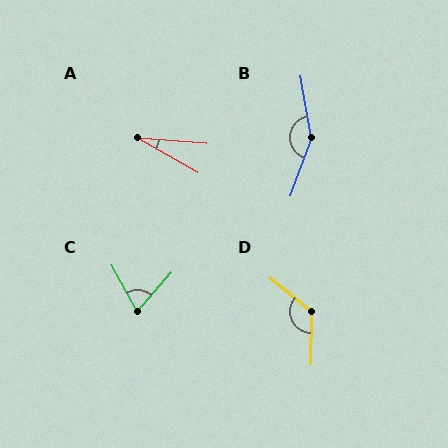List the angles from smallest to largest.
A (25°), C (70°), D (128°), B (150°).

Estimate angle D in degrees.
Approximately 128 degrees.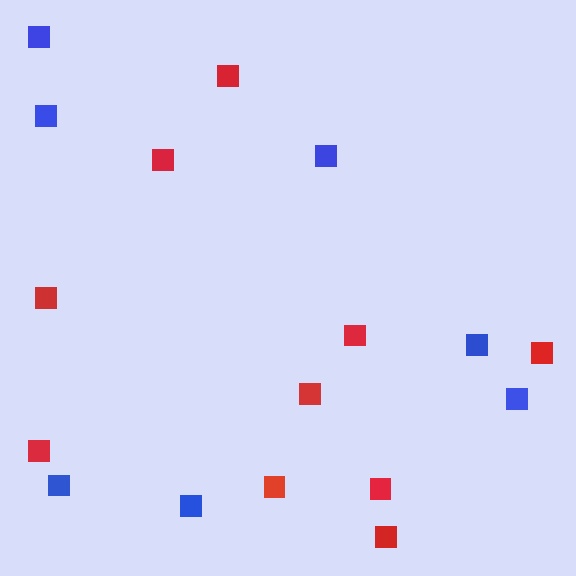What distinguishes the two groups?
There are 2 groups: one group of red squares (10) and one group of blue squares (7).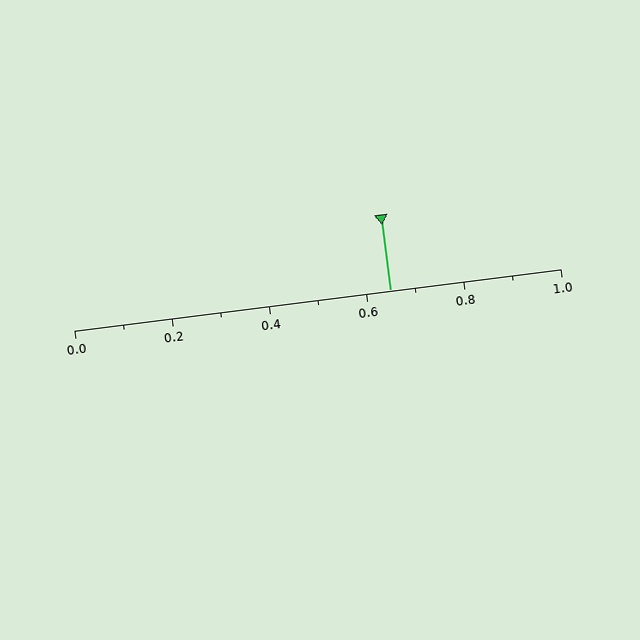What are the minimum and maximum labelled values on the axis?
The axis runs from 0.0 to 1.0.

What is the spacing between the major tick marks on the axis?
The major ticks are spaced 0.2 apart.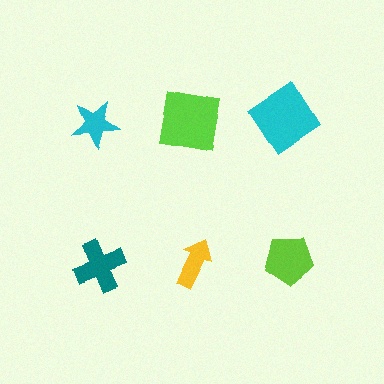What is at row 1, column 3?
A cyan diamond.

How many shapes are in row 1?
3 shapes.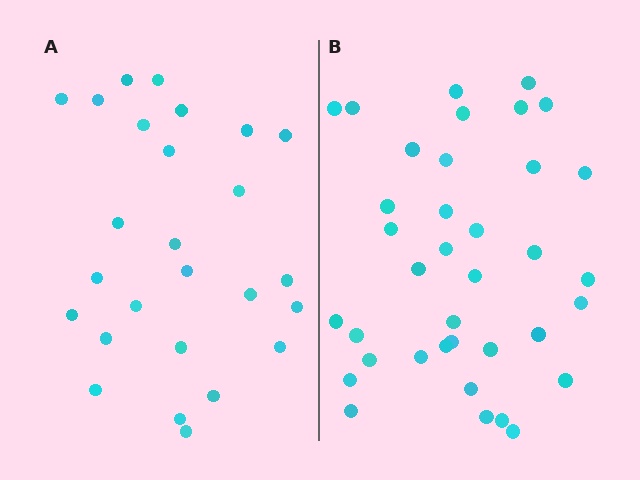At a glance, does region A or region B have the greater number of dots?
Region B (the right region) has more dots.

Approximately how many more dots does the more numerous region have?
Region B has roughly 12 or so more dots than region A.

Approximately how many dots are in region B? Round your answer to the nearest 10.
About 40 dots. (The exact count is 37, which rounds to 40.)